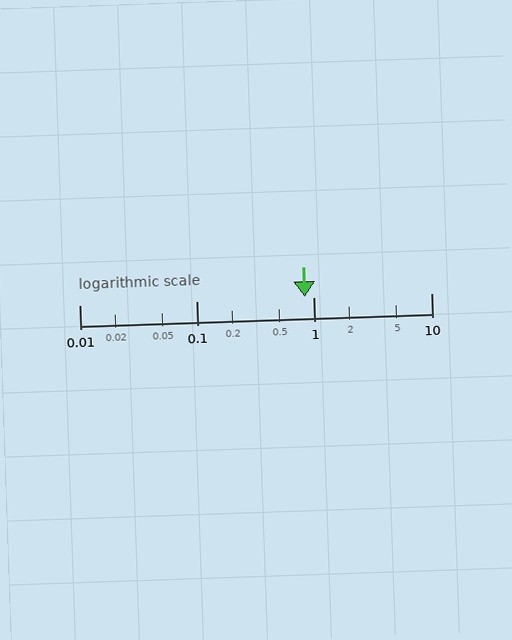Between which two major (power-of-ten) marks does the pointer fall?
The pointer is between 0.1 and 1.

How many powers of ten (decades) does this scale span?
The scale spans 3 decades, from 0.01 to 10.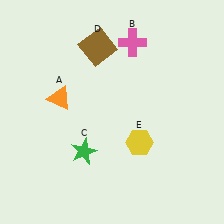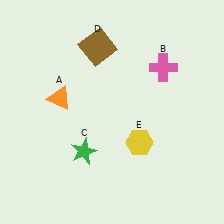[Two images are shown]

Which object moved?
The pink cross (B) moved right.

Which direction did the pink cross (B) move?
The pink cross (B) moved right.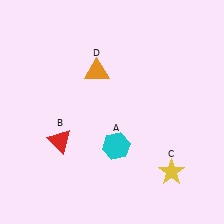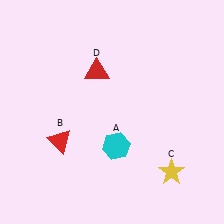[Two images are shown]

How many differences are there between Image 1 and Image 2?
There is 1 difference between the two images.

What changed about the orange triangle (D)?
In Image 1, D is orange. In Image 2, it changed to red.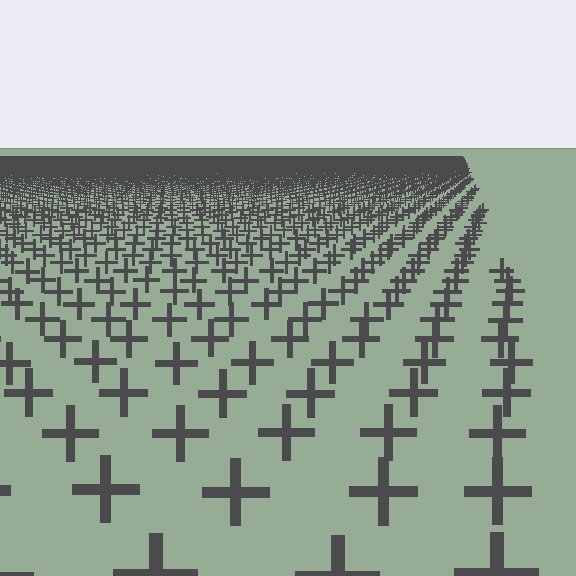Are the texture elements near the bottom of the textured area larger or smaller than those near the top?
Larger. Near the bottom, elements are closer to the viewer and appear at a bigger on-screen size.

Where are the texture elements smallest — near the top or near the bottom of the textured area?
Near the top.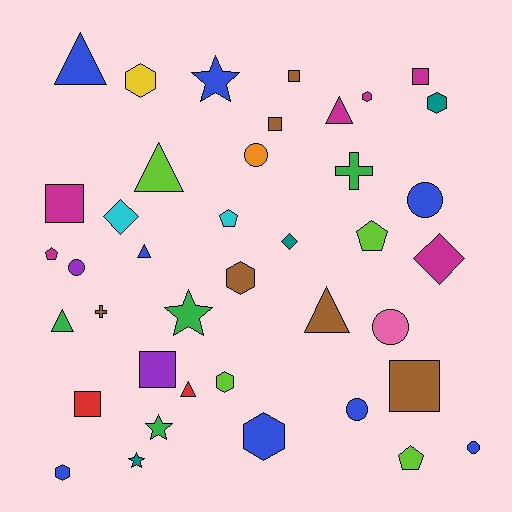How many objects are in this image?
There are 40 objects.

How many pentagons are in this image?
There are 4 pentagons.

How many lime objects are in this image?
There are 4 lime objects.